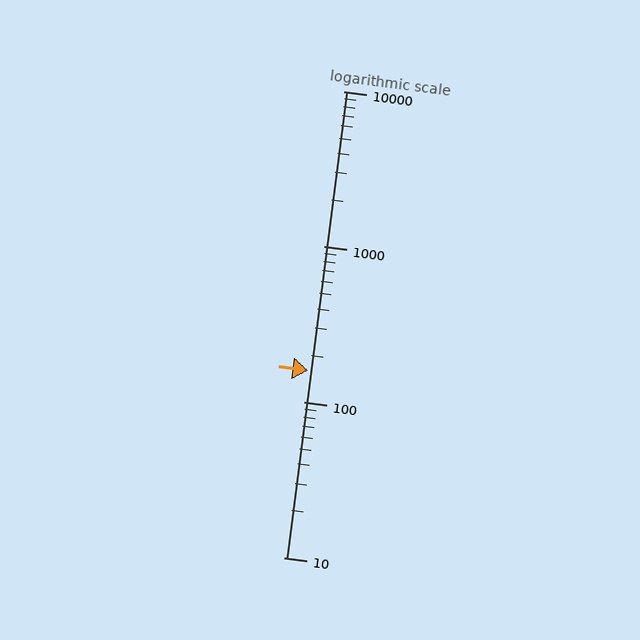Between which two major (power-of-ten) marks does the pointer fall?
The pointer is between 100 and 1000.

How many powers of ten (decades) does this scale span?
The scale spans 3 decades, from 10 to 10000.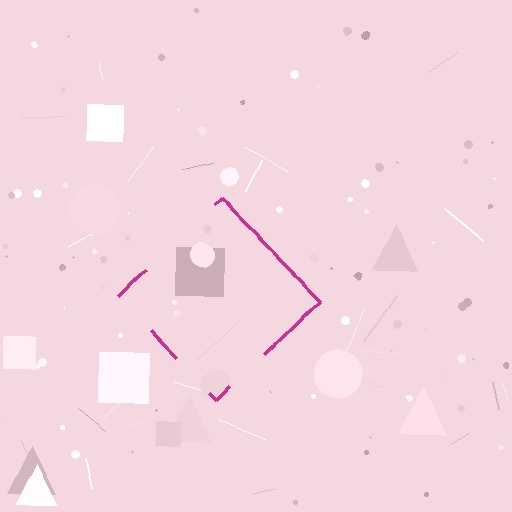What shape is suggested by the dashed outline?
The dashed outline suggests a diamond.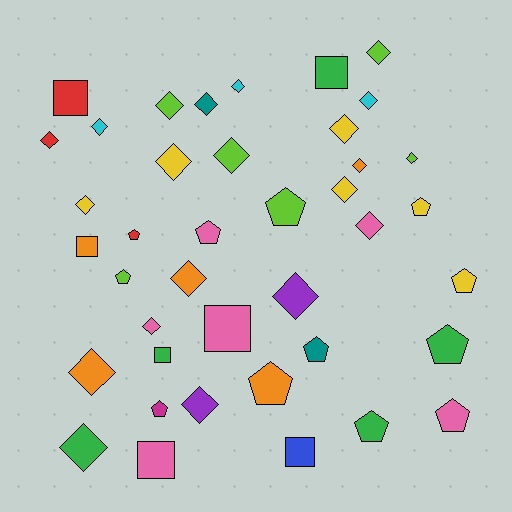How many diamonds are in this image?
There are 21 diamonds.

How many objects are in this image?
There are 40 objects.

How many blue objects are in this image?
There is 1 blue object.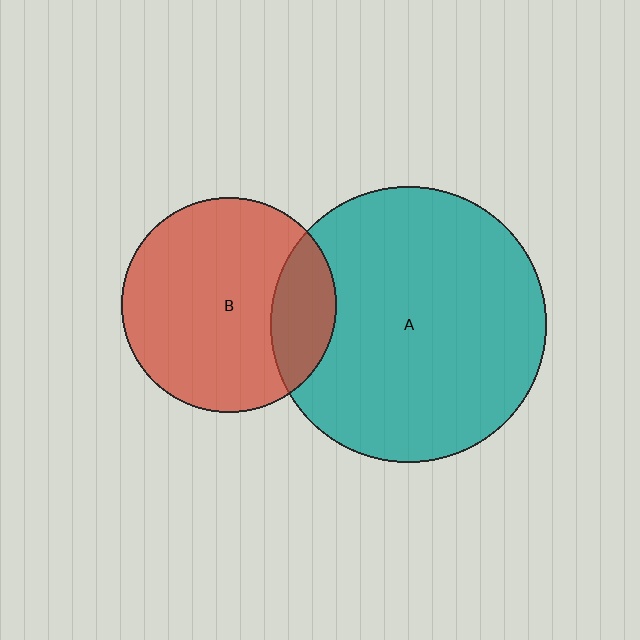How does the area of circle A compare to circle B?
Approximately 1.6 times.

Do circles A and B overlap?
Yes.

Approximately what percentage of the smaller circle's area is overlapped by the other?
Approximately 20%.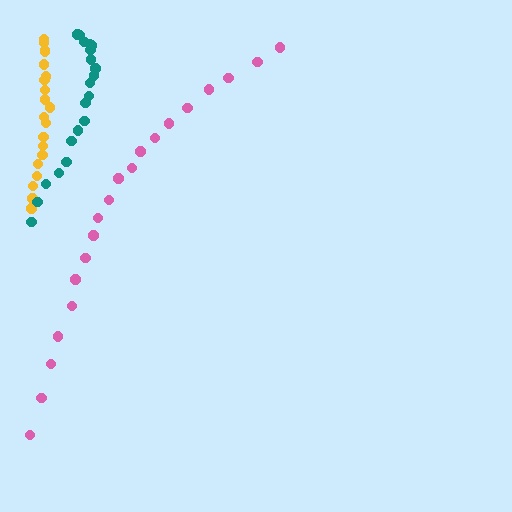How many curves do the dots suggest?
There are 3 distinct paths.